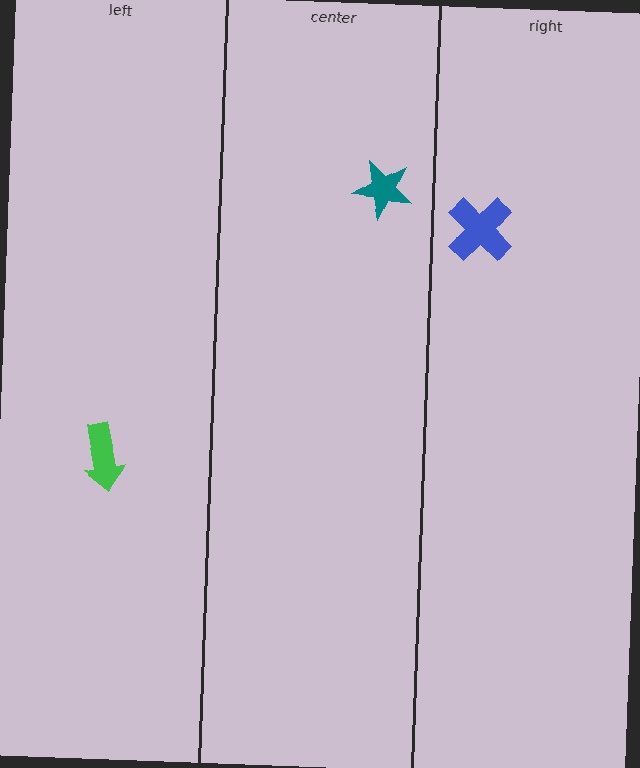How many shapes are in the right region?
1.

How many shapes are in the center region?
1.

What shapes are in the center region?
The teal star.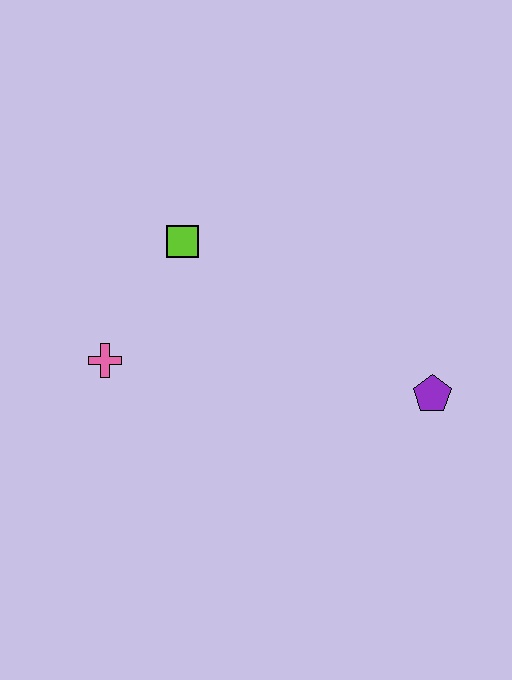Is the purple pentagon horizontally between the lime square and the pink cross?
No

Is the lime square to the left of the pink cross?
No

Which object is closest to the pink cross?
The lime square is closest to the pink cross.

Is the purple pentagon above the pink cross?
No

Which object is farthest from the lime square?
The purple pentagon is farthest from the lime square.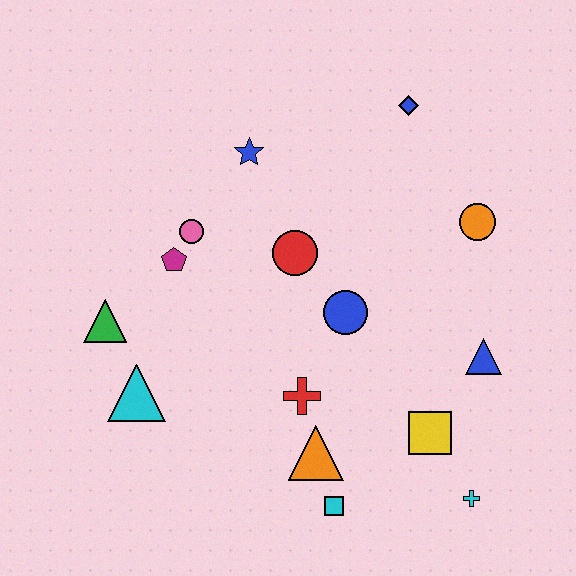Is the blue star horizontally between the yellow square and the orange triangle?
No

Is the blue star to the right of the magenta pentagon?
Yes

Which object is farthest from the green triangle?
The cyan cross is farthest from the green triangle.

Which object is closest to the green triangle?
The cyan triangle is closest to the green triangle.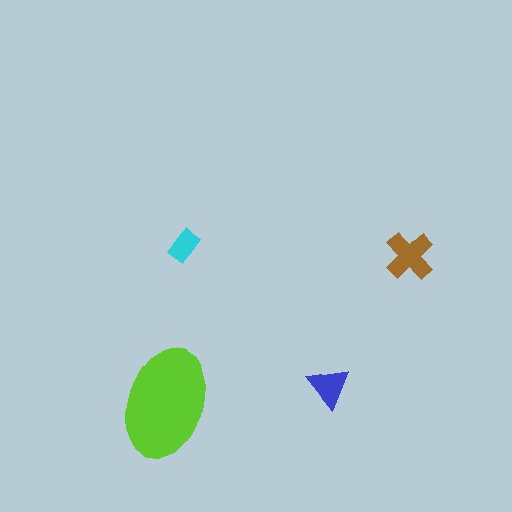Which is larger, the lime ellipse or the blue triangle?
The lime ellipse.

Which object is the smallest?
The cyan rectangle.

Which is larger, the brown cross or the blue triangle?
The brown cross.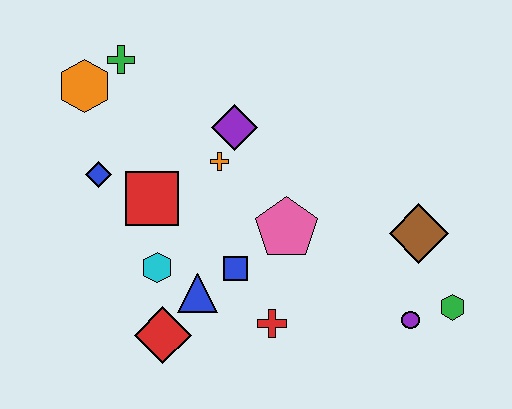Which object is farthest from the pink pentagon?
The orange hexagon is farthest from the pink pentagon.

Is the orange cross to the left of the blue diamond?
No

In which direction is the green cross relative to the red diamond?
The green cross is above the red diamond.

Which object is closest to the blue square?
The blue triangle is closest to the blue square.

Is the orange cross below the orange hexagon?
Yes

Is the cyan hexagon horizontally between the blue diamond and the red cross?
Yes